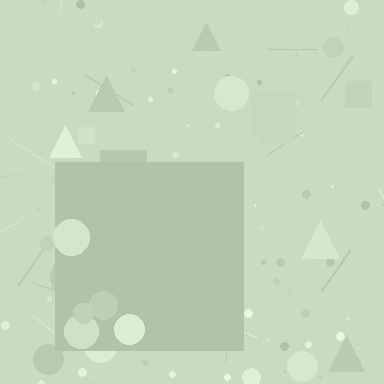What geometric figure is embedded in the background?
A square is embedded in the background.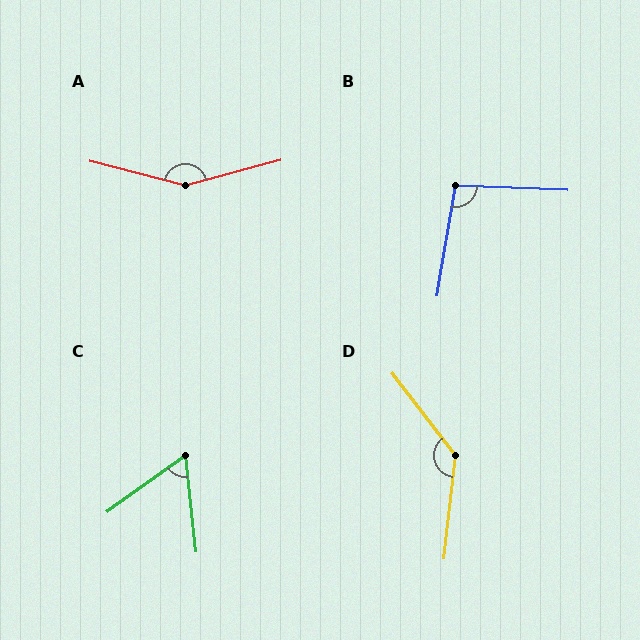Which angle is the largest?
A, at approximately 151 degrees.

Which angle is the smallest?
C, at approximately 60 degrees.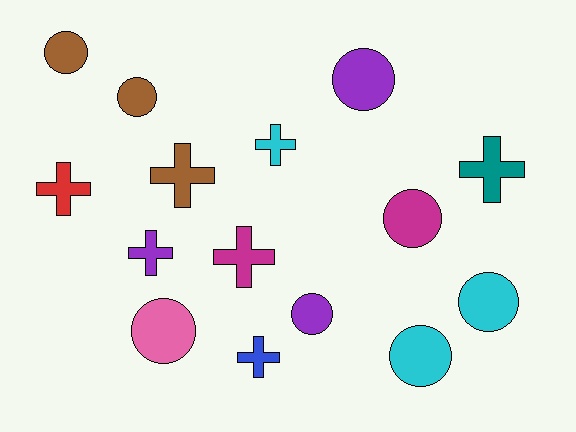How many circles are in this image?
There are 8 circles.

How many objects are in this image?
There are 15 objects.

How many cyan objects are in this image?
There are 3 cyan objects.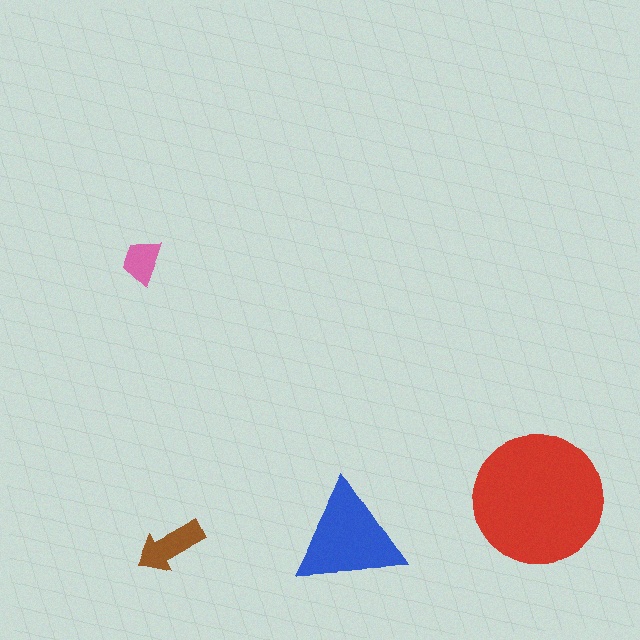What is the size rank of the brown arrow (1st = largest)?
3rd.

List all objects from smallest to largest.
The pink trapezoid, the brown arrow, the blue triangle, the red circle.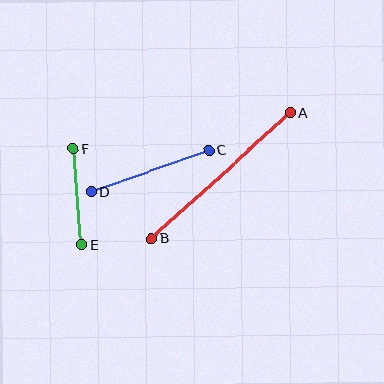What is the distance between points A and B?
The distance is approximately 188 pixels.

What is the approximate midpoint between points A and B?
The midpoint is at approximately (221, 176) pixels.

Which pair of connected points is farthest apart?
Points A and B are farthest apart.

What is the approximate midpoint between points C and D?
The midpoint is at approximately (150, 171) pixels.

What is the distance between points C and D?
The distance is approximately 125 pixels.